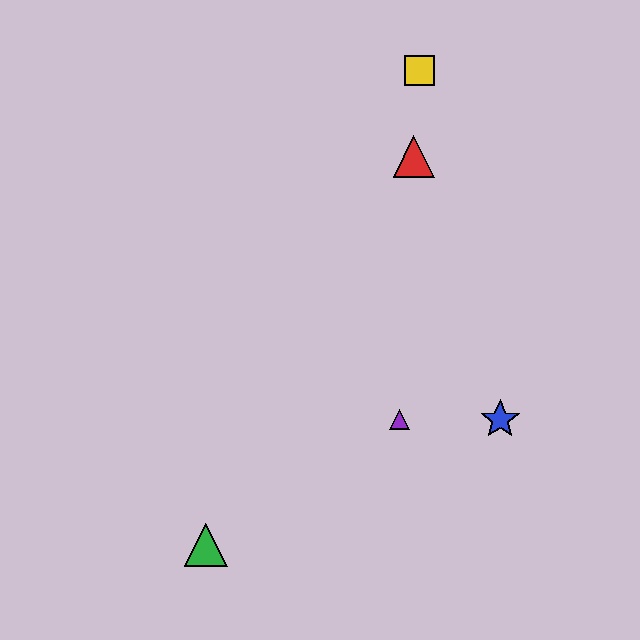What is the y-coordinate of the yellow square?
The yellow square is at y≈70.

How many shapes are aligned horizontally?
2 shapes (the blue star, the purple triangle) are aligned horizontally.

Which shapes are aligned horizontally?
The blue star, the purple triangle are aligned horizontally.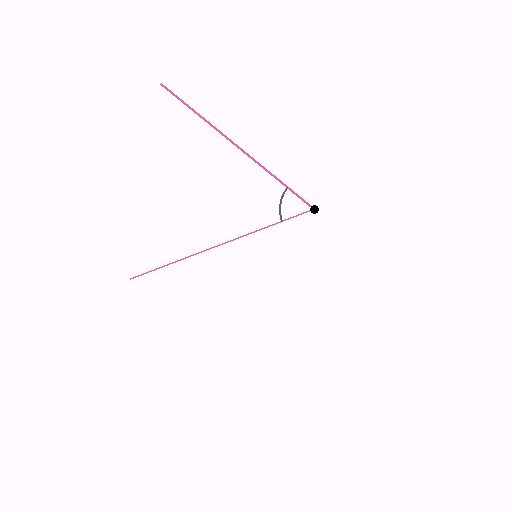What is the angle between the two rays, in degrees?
Approximately 60 degrees.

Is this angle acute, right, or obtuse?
It is acute.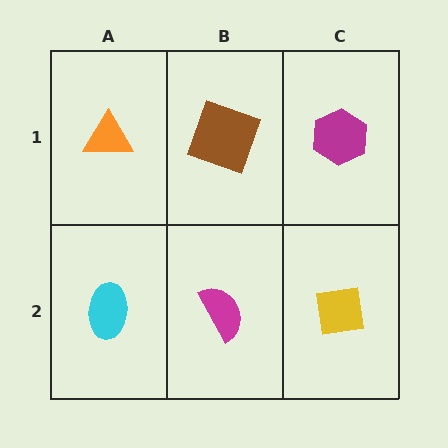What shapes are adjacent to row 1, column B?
A magenta semicircle (row 2, column B), an orange triangle (row 1, column A), a magenta hexagon (row 1, column C).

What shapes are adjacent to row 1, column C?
A yellow square (row 2, column C), a brown square (row 1, column B).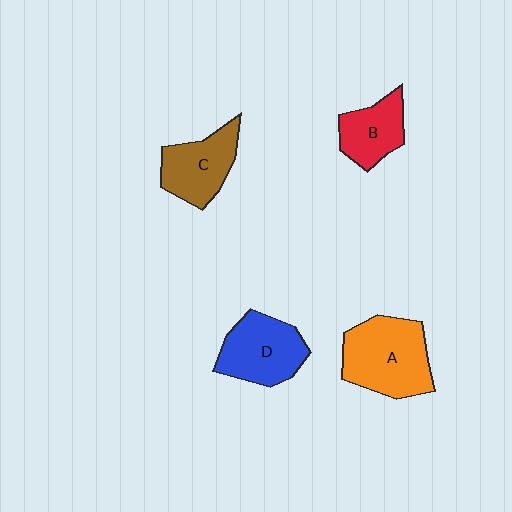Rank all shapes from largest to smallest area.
From largest to smallest: A (orange), D (blue), C (brown), B (red).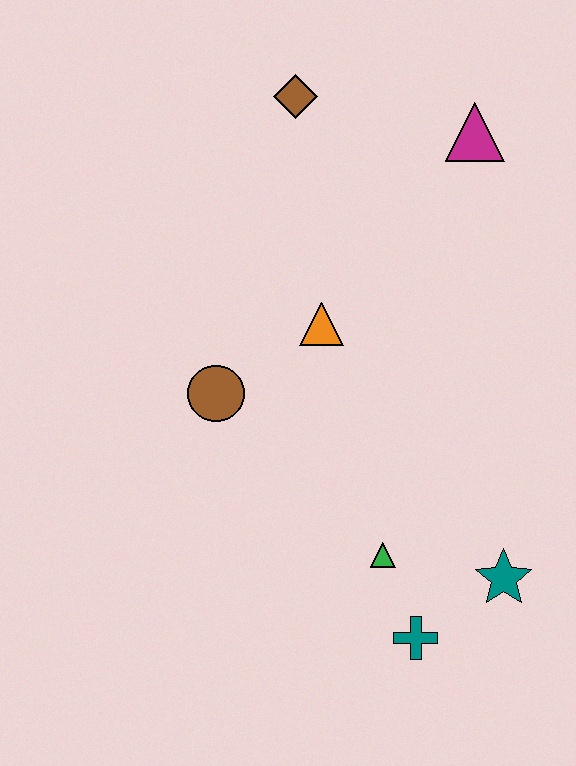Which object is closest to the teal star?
The teal cross is closest to the teal star.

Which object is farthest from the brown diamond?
The teal cross is farthest from the brown diamond.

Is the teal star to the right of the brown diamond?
Yes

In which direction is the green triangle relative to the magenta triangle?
The green triangle is below the magenta triangle.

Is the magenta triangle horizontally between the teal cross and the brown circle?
No